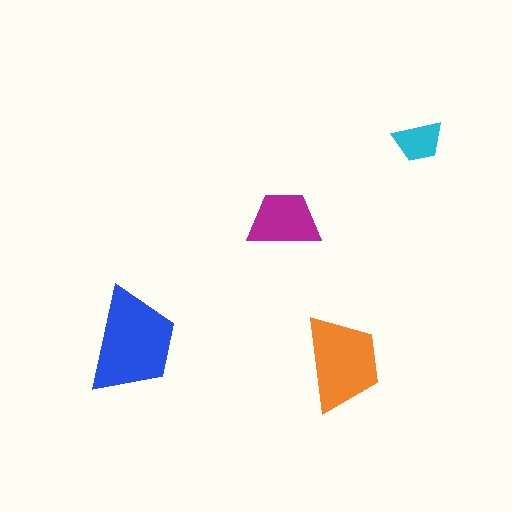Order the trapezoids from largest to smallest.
the blue one, the orange one, the magenta one, the cyan one.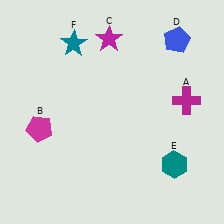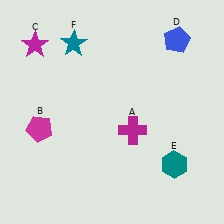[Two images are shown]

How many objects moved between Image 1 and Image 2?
2 objects moved between the two images.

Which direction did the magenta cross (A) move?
The magenta cross (A) moved left.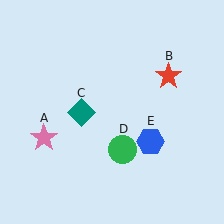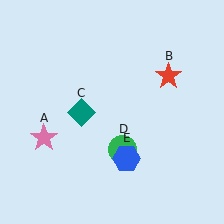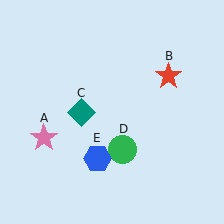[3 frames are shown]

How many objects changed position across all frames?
1 object changed position: blue hexagon (object E).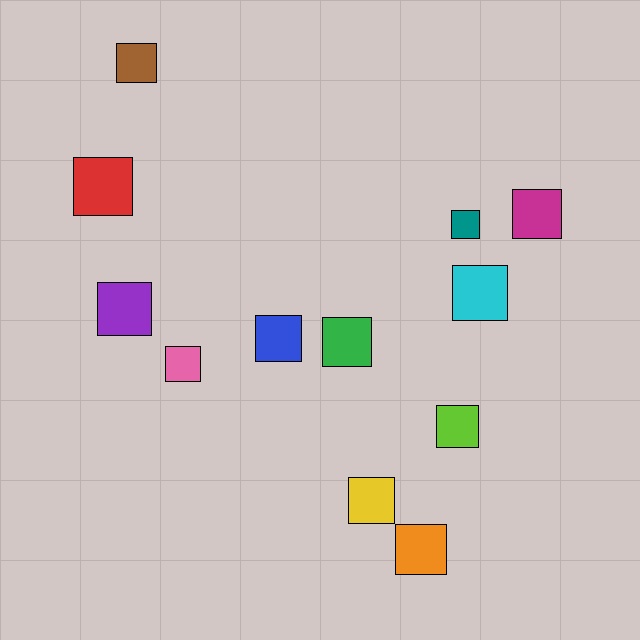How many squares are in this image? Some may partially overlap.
There are 12 squares.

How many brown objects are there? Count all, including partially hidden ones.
There is 1 brown object.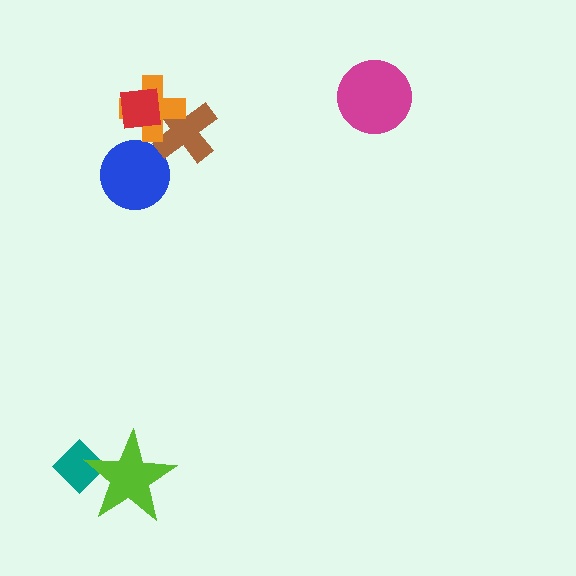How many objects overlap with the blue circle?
0 objects overlap with the blue circle.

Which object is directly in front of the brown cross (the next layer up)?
The orange cross is directly in front of the brown cross.